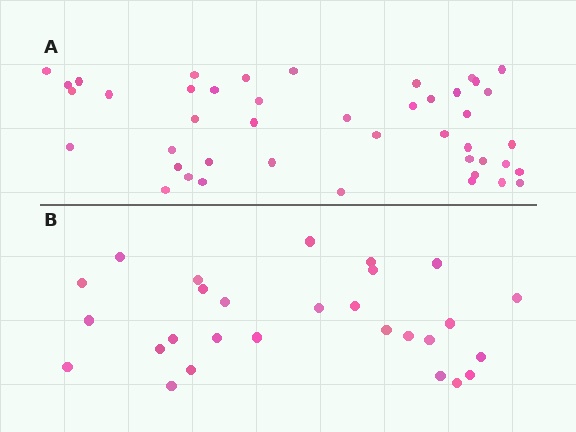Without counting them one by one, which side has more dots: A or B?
Region A (the top region) has more dots.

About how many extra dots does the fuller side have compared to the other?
Region A has approximately 15 more dots than region B.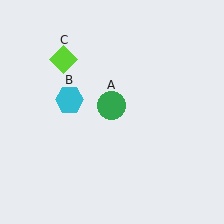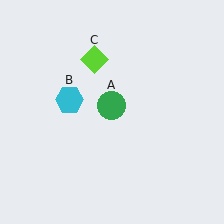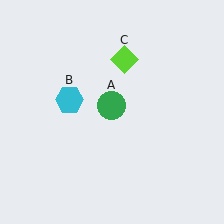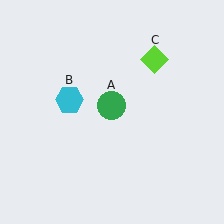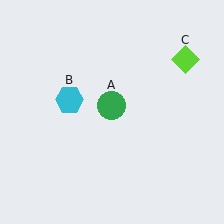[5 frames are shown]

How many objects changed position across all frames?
1 object changed position: lime diamond (object C).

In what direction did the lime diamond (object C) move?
The lime diamond (object C) moved right.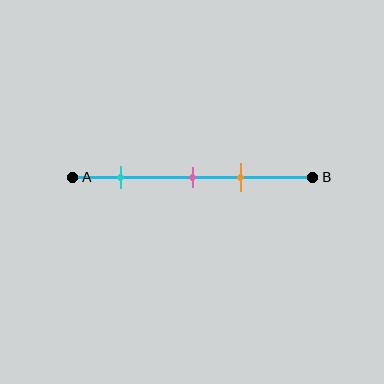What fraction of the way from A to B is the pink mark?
The pink mark is approximately 50% (0.5) of the way from A to B.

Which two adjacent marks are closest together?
The pink and orange marks are the closest adjacent pair.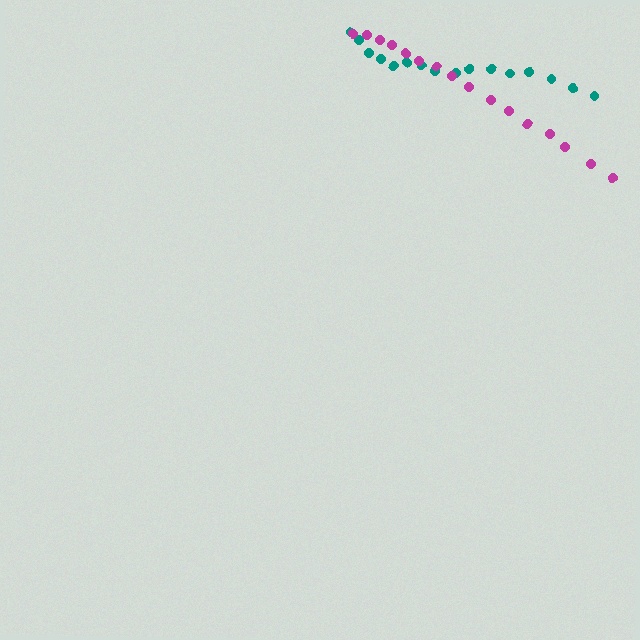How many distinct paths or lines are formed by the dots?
There are 2 distinct paths.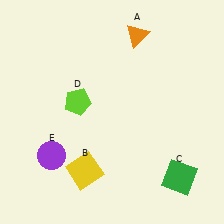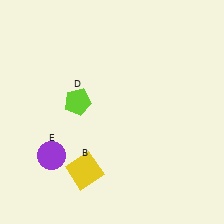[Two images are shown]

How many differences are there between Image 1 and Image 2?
There are 2 differences between the two images.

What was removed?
The green square (C), the orange triangle (A) were removed in Image 2.